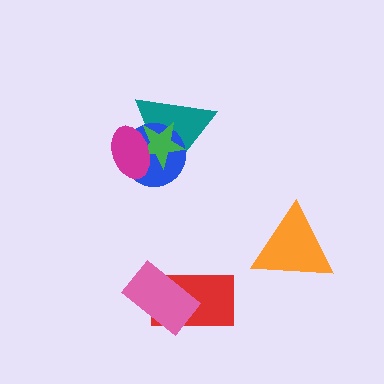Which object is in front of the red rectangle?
The pink rectangle is in front of the red rectangle.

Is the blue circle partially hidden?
Yes, it is partially covered by another shape.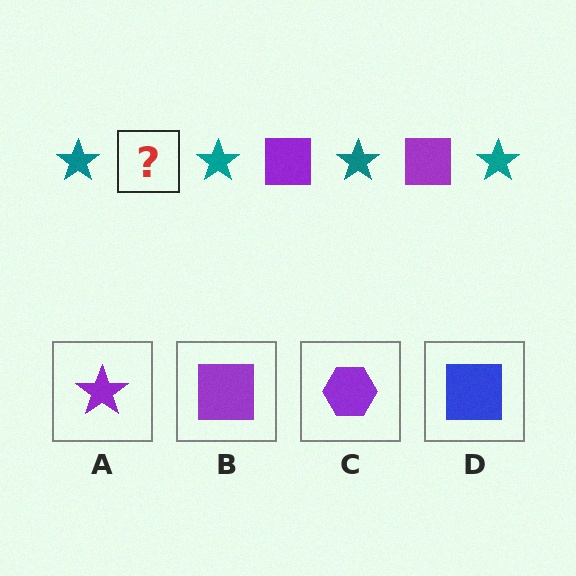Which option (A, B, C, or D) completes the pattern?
B.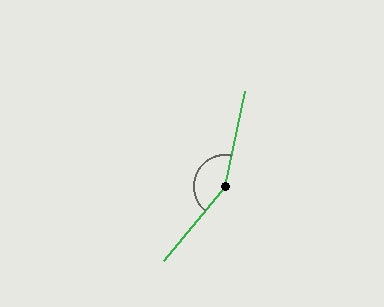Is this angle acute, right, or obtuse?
It is obtuse.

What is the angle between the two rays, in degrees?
Approximately 153 degrees.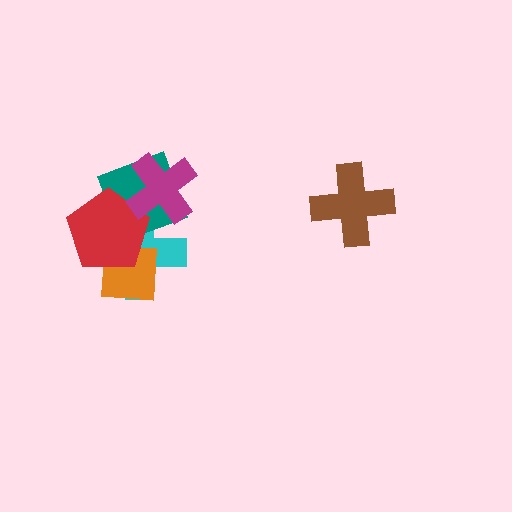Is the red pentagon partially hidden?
Yes, it is partially covered by another shape.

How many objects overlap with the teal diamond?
4 objects overlap with the teal diamond.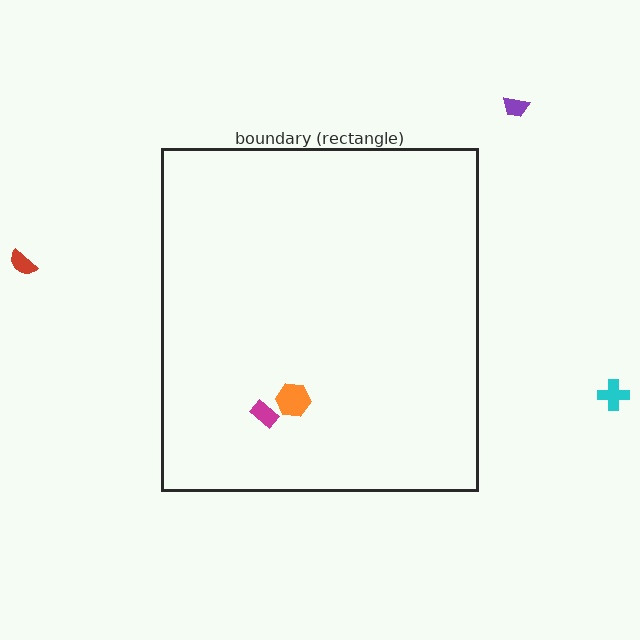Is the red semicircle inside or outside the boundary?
Outside.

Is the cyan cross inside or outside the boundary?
Outside.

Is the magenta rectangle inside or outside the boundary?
Inside.